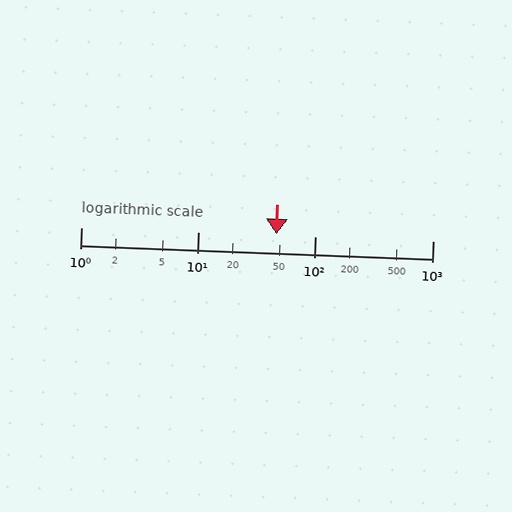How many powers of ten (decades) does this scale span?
The scale spans 3 decades, from 1 to 1000.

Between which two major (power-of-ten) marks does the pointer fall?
The pointer is between 10 and 100.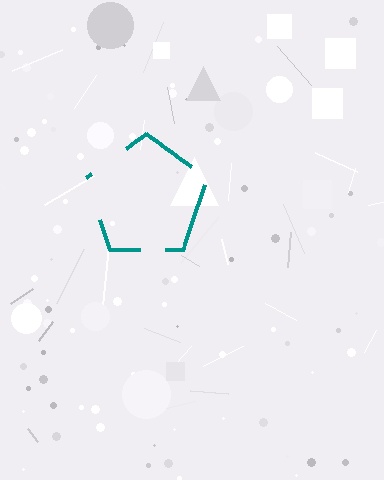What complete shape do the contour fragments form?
The contour fragments form a pentagon.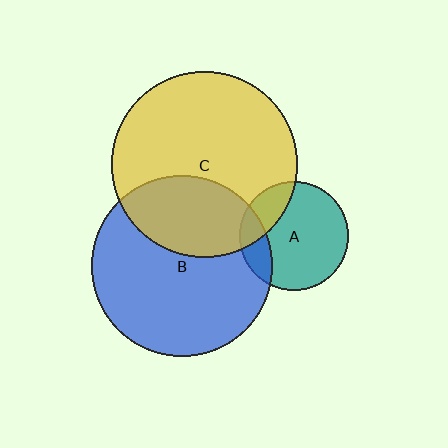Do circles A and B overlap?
Yes.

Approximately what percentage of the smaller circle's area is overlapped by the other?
Approximately 20%.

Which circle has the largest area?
Circle C (yellow).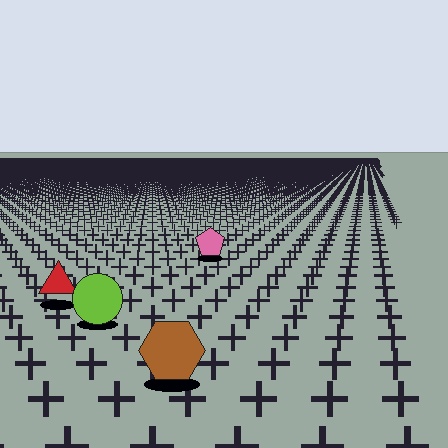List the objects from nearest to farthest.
From nearest to farthest: the brown hexagon, the lime circle, the red triangle, the pink pentagon.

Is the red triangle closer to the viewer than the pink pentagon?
Yes. The red triangle is closer — you can tell from the texture gradient: the ground texture is coarser near it.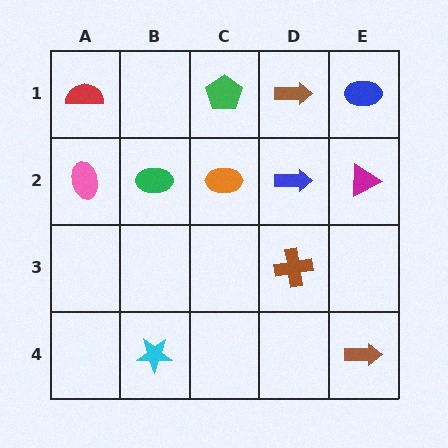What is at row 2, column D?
A blue arrow.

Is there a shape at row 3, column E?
No, that cell is empty.